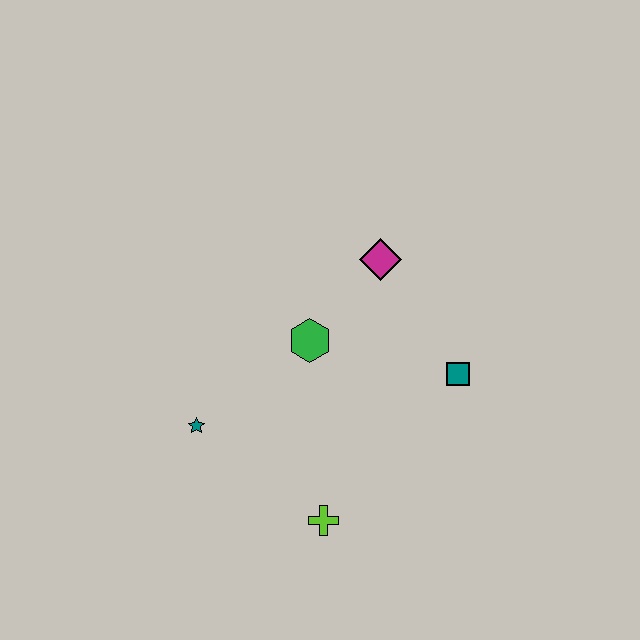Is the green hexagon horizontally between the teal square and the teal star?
Yes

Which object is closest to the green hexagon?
The magenta diamond is closest to the green hexagon.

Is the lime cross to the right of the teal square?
No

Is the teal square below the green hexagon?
Yes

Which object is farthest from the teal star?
The teal square is farthest from the teal star.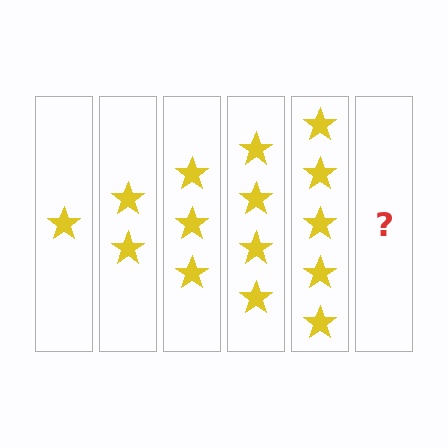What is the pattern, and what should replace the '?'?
The pattern is that each step adds one more star. The '?' should be 6 stars.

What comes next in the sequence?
The next element should be 6 stars.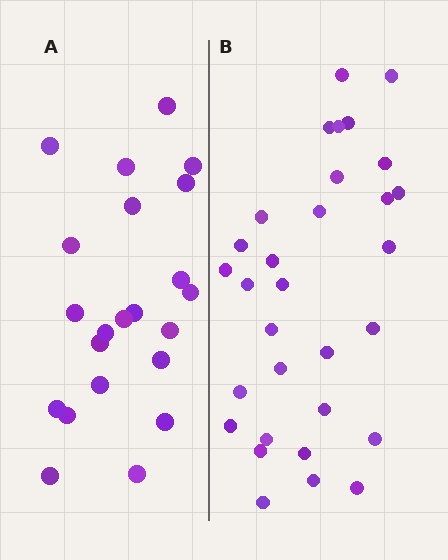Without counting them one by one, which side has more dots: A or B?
Region B (the right region) has more dots.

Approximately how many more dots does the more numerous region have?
Region B has roughly 8 or so more dots than region A.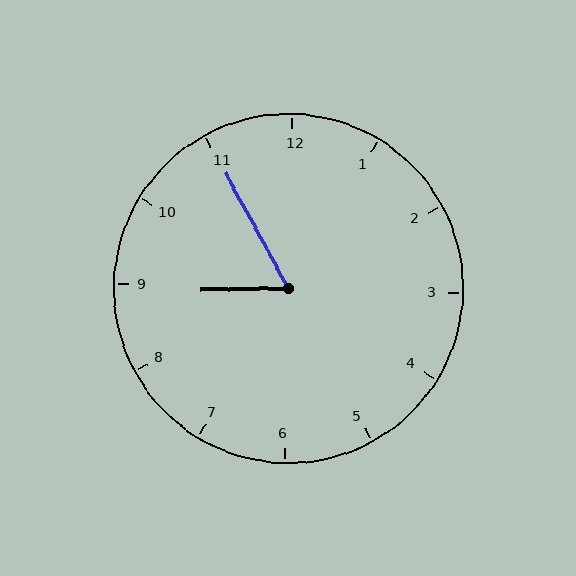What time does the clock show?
8:55.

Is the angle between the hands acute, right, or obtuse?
It is acute.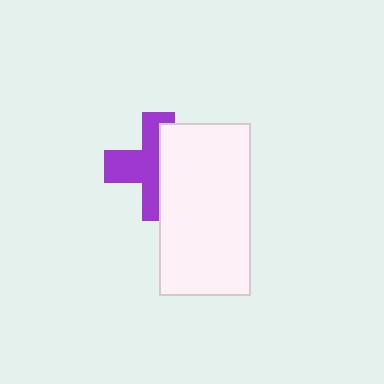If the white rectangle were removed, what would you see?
You would see the complete purple cross.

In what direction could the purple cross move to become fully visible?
The purple cross could move left. That would shift it out from behind the white rectangle entirely.